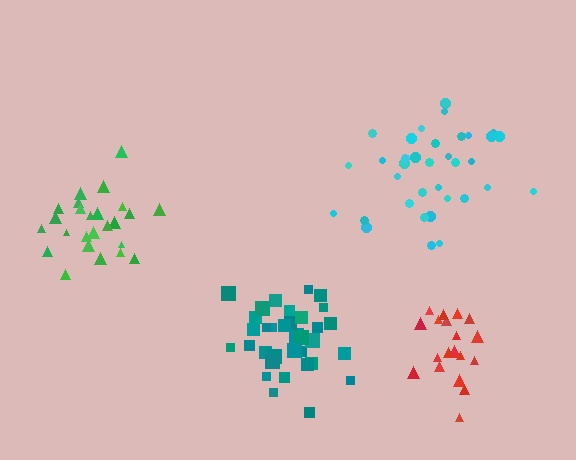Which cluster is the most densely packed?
Teal.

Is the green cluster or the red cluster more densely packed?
Red.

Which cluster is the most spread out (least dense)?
Cyan.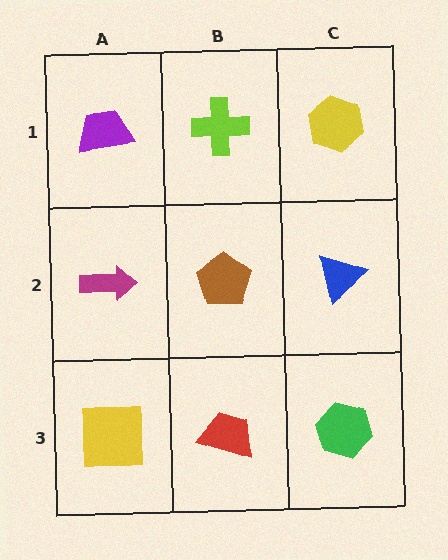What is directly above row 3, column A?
A magenta arrow.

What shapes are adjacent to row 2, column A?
A purple trapezoid (row 1, column A), a yellow square (row 3, column A), a brown pentagon (row 2, column B).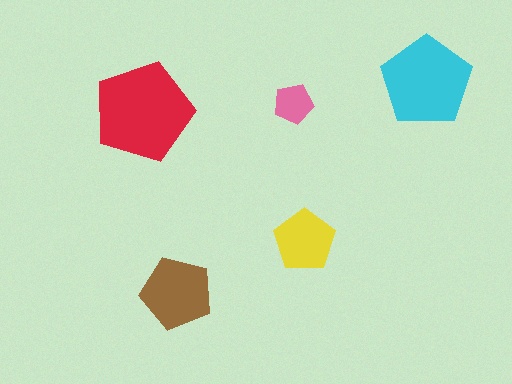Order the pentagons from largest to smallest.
the red one, the cyan one, the brown one, the yellow one, the pink one.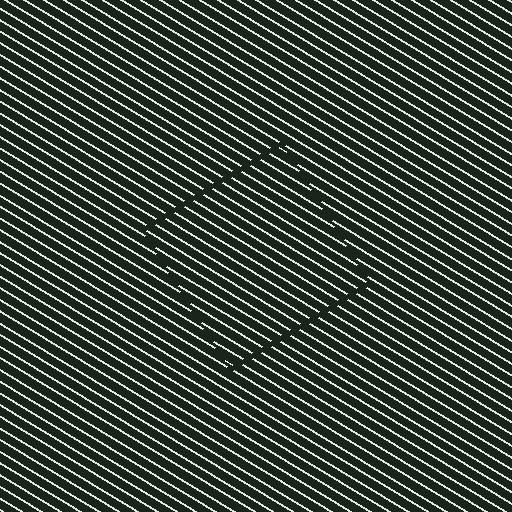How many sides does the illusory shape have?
4 sides — the line-ends trace a square.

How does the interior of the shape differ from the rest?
The interior of the shape contains the same grating, shifted by half a period — the contour is defined by the phase discontinuity where line-ends from the inner and outer gratings abut.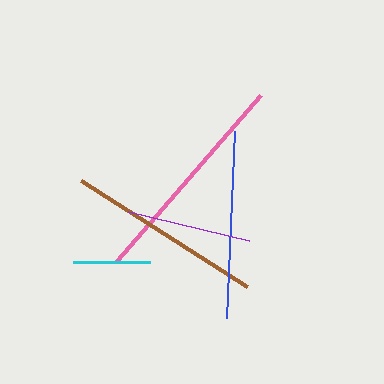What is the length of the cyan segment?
The cyan segment is approximately 77 pixels long.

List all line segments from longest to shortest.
From longest to shortest: pink, brown, blue, purple, cyan.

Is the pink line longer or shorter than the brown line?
The pink line is longer than the brown line.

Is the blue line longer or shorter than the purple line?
The blue line is longer than the purple line.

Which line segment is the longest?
The pink line is the longest at approximately 220 pixels.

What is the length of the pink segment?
The pink segment is approximately 220 pixels long.